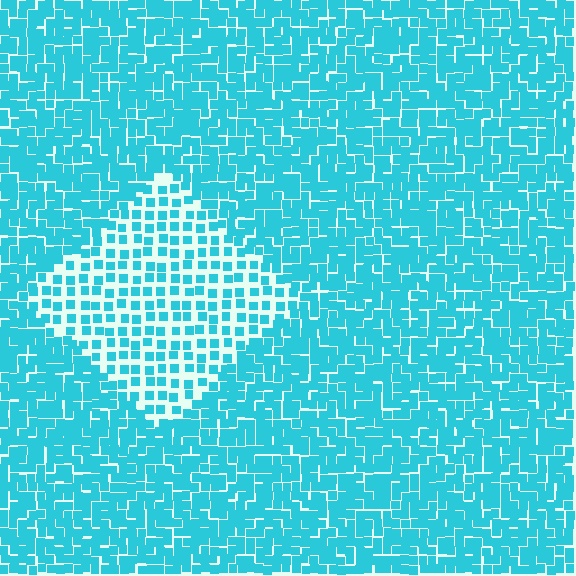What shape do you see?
I see a diamond.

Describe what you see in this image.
The image contains small cyan elements arranged at two different densities. A diamond-shaped region is visible where the elements are less densely packed than the surrounding area.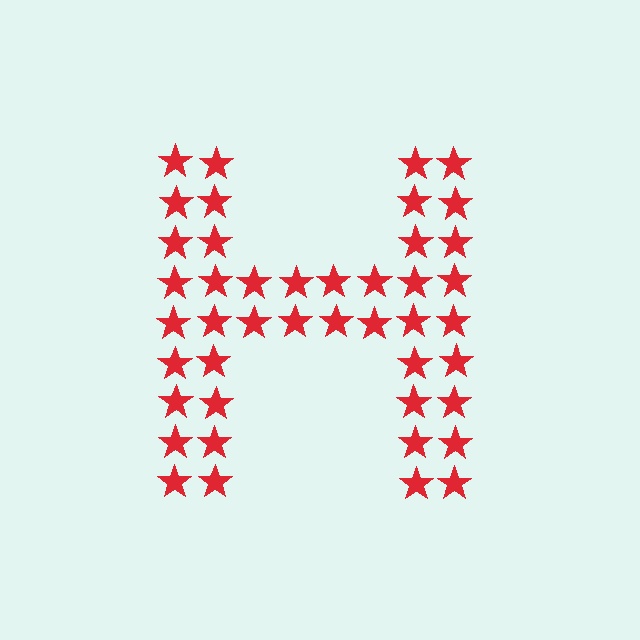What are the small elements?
The small elements are stars.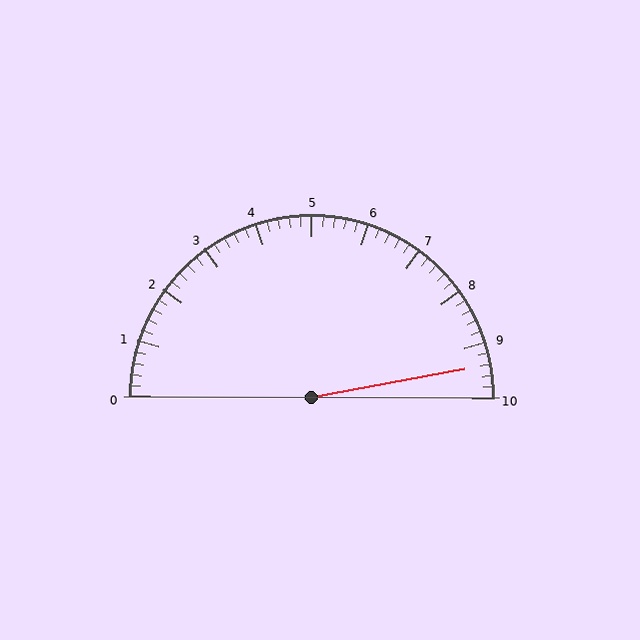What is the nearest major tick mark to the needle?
The nearest major tick mark is 9.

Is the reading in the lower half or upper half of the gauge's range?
The reading is in the upper half of the range (0 to 10).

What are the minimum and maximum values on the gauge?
The gauge ranges from 0 to 10.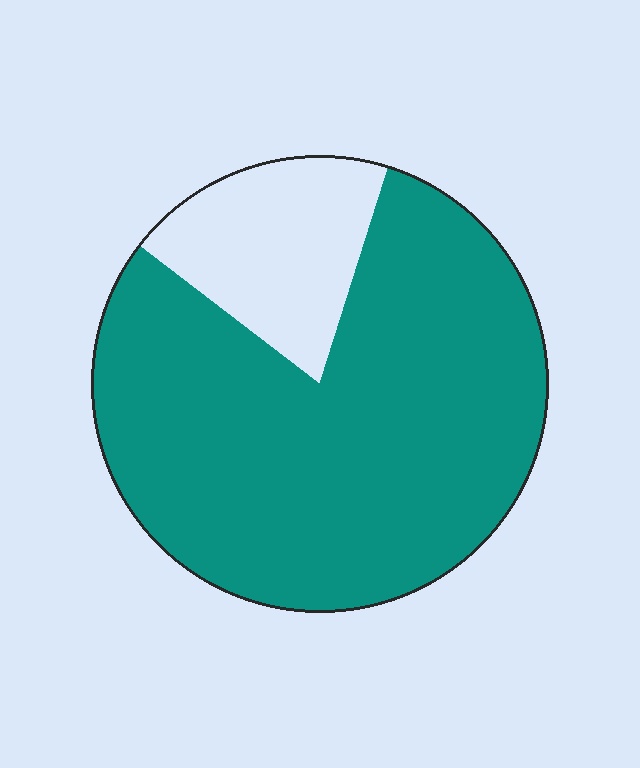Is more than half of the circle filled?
Yes.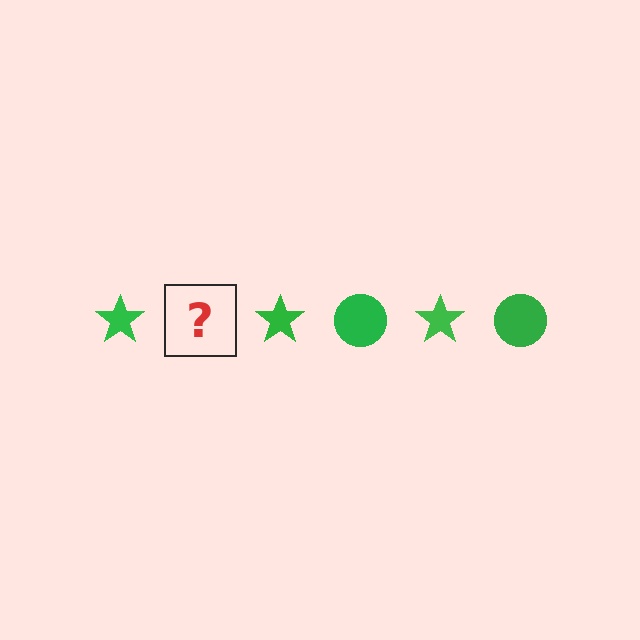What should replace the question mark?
The question mark should be replaced with a green circle.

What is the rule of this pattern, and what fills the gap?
The rule is that the pattern cycles through star, circle shapes in green. The gap should be filled with a green circle.